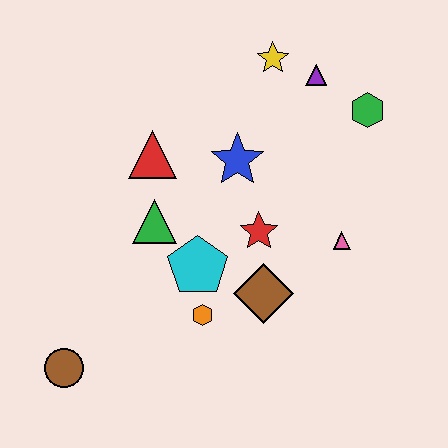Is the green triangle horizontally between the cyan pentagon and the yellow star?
No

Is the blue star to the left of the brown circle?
No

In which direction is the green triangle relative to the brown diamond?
The green triangle is to the left of the brown diamond.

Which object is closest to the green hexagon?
The purple triangle is closest to the green hexagon.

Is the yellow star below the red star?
No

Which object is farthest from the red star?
The brown circle is farthest from the red star.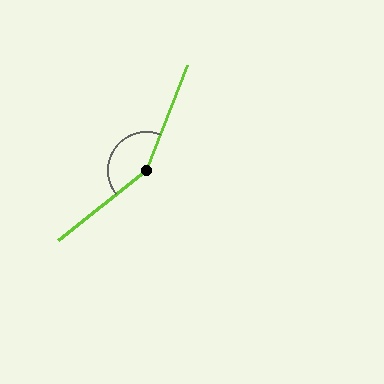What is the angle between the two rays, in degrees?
Approximately 149 degrees.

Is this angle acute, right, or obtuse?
It is obtuse.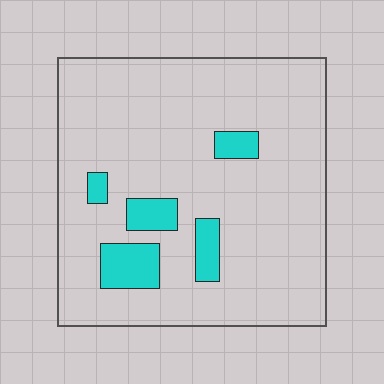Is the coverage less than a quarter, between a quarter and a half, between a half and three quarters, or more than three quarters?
Less than a quarter.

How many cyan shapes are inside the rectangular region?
5.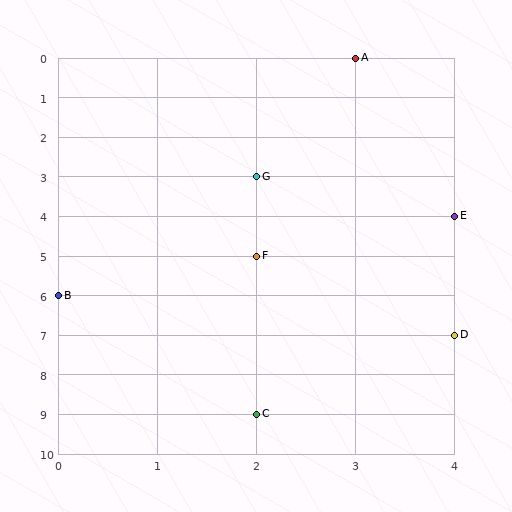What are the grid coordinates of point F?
Point F is at grid coordinates (2, 5).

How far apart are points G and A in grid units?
Points G and A are 1 column and 3 rows apart (about 3.2 grid units diagonally).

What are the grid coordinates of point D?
Point D is at grid coordinates (4, 7).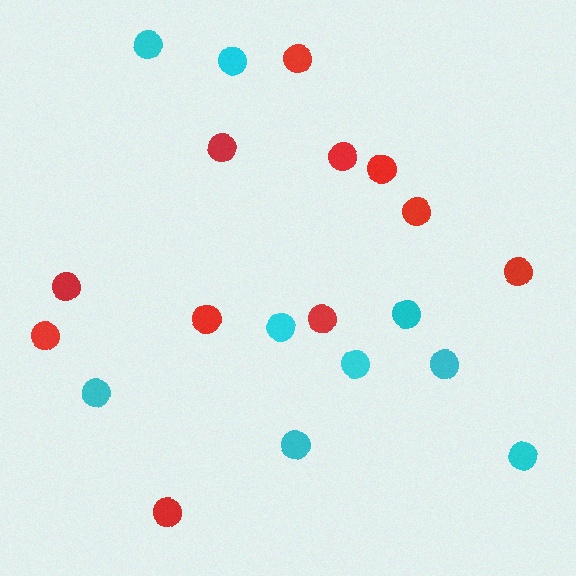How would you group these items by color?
There are 2 groups: one group of cyan circles (9) and one group of red circles (11).